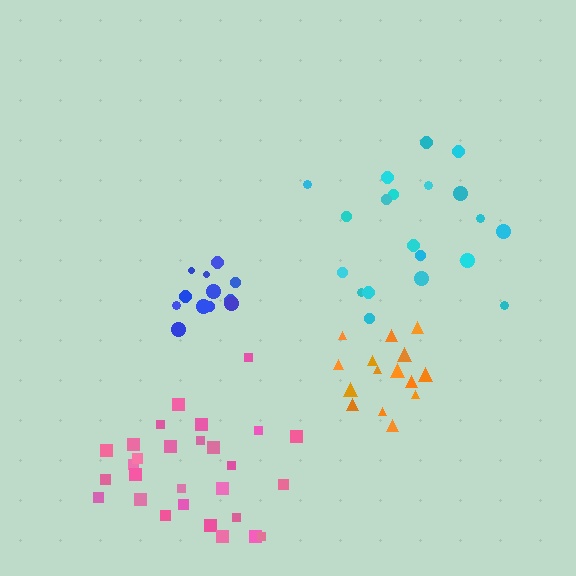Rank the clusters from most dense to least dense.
blue, pink, orange, cyan.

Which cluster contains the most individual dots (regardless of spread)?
Pink (28).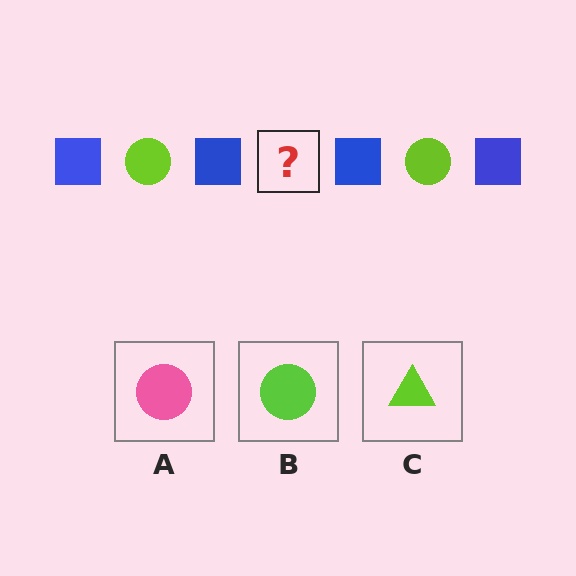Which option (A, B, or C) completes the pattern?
B.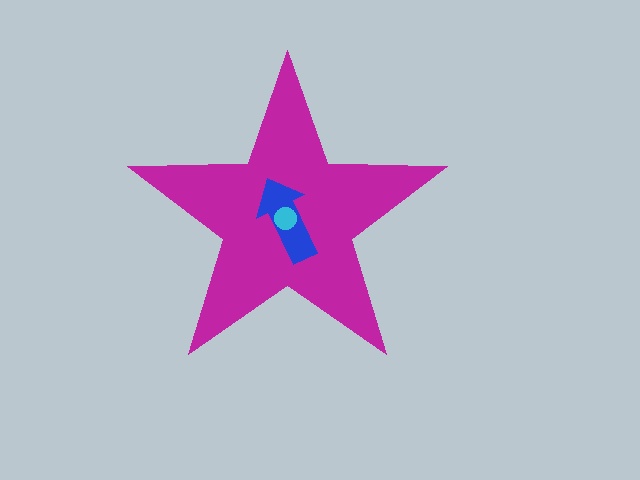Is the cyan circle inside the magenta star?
Yes.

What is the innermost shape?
The cyan circle.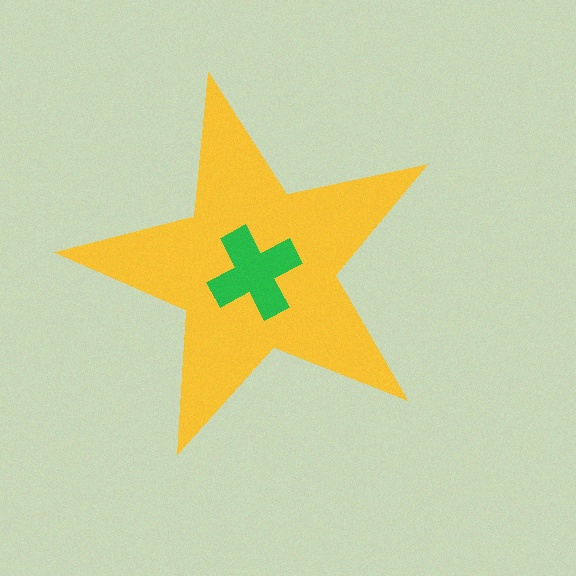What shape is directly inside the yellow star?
The green cross.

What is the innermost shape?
The green cross.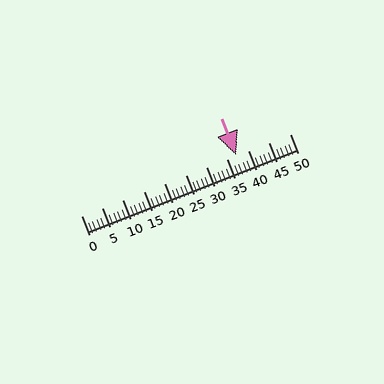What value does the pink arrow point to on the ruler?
The pink arrow points to approximately 37.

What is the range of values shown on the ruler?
The ruler shows values from 0 to 50.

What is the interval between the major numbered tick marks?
The major tick marks are spaced 5 units apart.